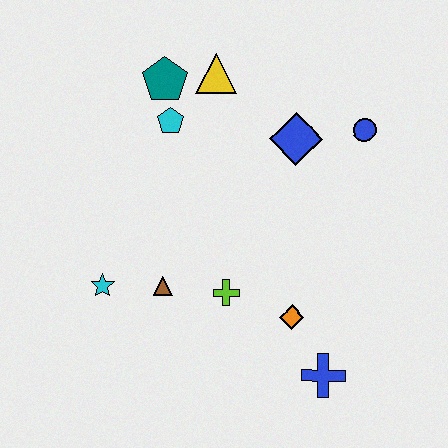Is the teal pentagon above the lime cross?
Yes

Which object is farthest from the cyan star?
The blue circle is farthest from the cyan star.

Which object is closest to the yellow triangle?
The teal pentagon is closest to the yellow triangle.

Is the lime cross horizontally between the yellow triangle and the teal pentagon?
No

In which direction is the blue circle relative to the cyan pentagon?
The blue circle is to the right of the cyan pentagon.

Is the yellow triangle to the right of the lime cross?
No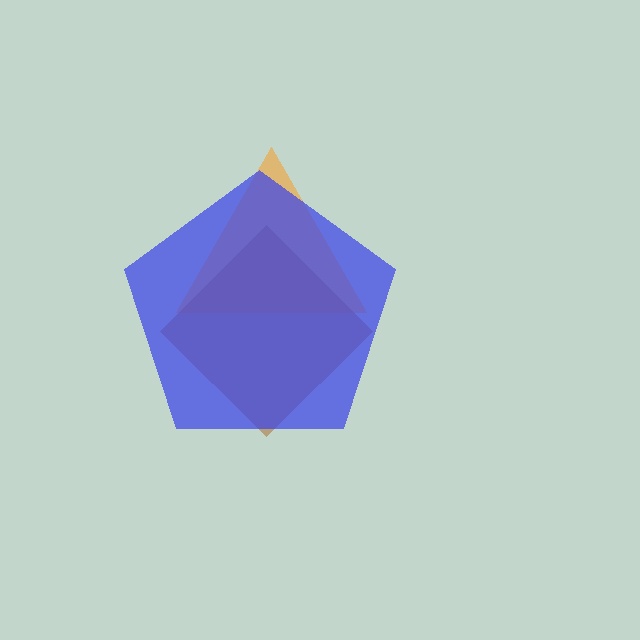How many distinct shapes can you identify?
There are 3 distinct shapes: an orange triangle, a brown diamond, a blue pentagon.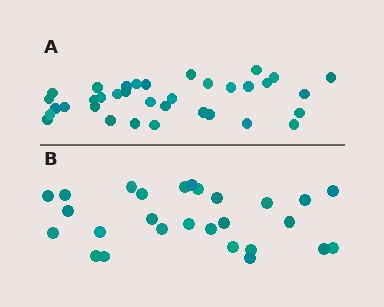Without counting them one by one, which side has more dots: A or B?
Region A (the top region) has more dots.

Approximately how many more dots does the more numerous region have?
Region A has roughly 8 or so more dots than region B.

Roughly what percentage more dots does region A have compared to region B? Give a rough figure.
About 30% more.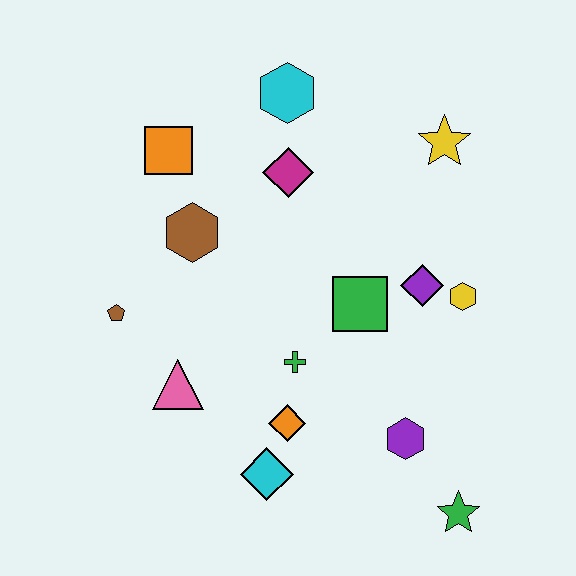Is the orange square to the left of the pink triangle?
Yes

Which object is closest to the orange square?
The brown hexagon is closest to the orange square.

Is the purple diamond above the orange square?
No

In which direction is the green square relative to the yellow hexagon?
The green square is to the left of the yellow hexagon.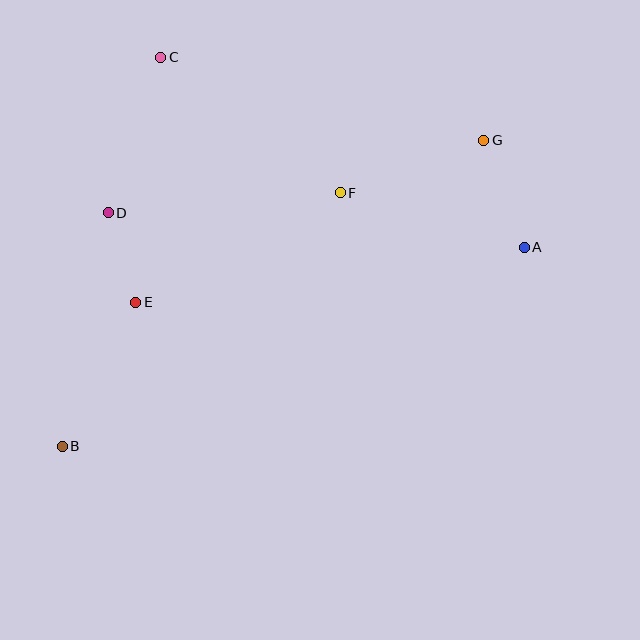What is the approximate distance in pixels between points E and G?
The distance between E and G is approximately 384 pixels.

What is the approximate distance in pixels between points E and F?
The distance between E and F is approximately 232 pixels.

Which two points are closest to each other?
Points D and E are closest to each other.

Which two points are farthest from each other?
Points B and G are farthest from each other.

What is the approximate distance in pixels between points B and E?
The distance between B and E is approximately 162 pixels.